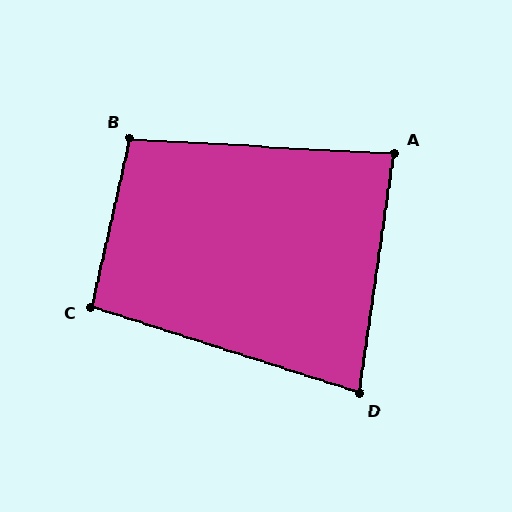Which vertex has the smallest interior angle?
D, at approximately 80 degrees.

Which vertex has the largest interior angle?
B, at approximately 100 degrees.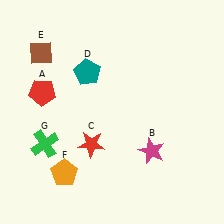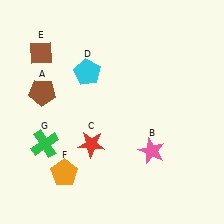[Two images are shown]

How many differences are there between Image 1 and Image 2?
There are 3 differences between the two images.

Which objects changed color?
A changed from red to brown. B changed from magenta to pink. D changed from teal to cyan.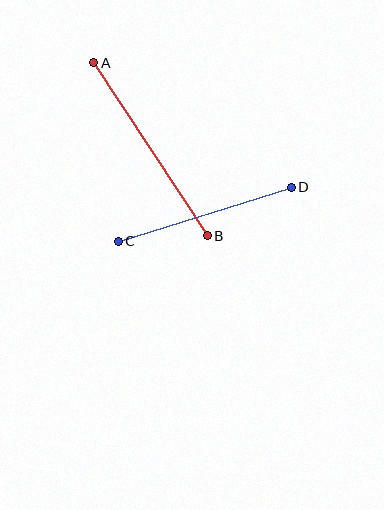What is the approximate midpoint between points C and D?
The midpoint is at approximately (205, 214) pixels.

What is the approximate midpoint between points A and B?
The midpoint is at approximately (150, 149) pixels.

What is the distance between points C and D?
The distance is approximately 181 pixels.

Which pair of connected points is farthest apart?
Points A and B are farthest apart.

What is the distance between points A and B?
The distance is approximately 207 pixels.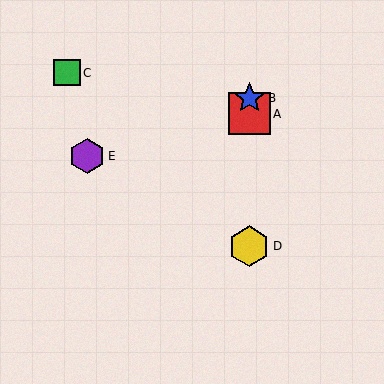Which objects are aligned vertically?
Objects A, B, D are aligned vertically.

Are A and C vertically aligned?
No, A is at x≈249 and C is at x≈67.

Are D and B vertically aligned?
Yes, both are at x≈249.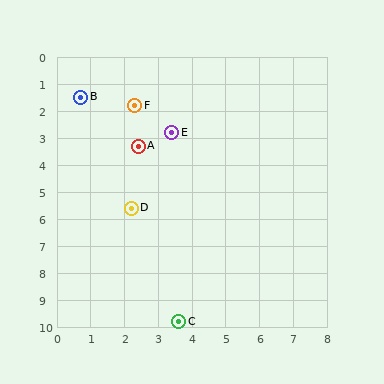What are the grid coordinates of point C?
Point C is at approximately (3.6, 9.8).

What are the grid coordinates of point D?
Point D is at approximately (2.2, 5.6).